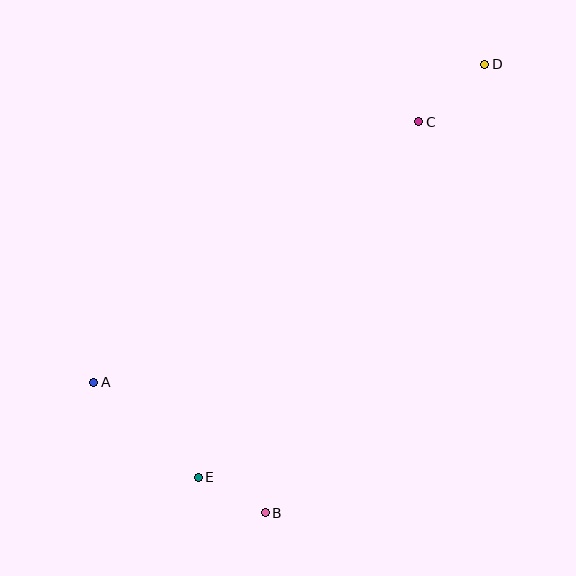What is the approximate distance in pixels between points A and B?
The distance between A and B is approximately 215 pixels.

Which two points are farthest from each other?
Points A and D are farthest from each other.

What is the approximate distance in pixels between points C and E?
The distance between C and E is approximately 418 pixels.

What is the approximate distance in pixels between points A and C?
The distance between A and C is approximately 417 pixels.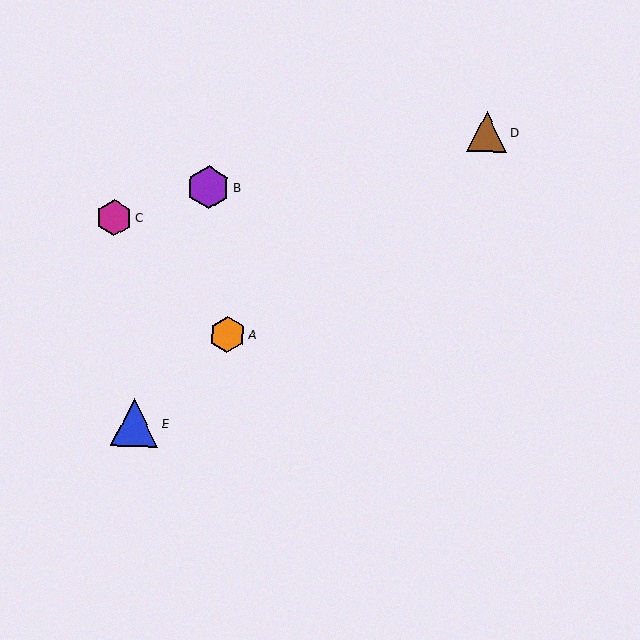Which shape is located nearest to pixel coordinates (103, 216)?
The magenta hexagon (labeled C) at (114, 218) is nearest to that location.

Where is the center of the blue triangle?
The center of the blue triangle is at (135, 423).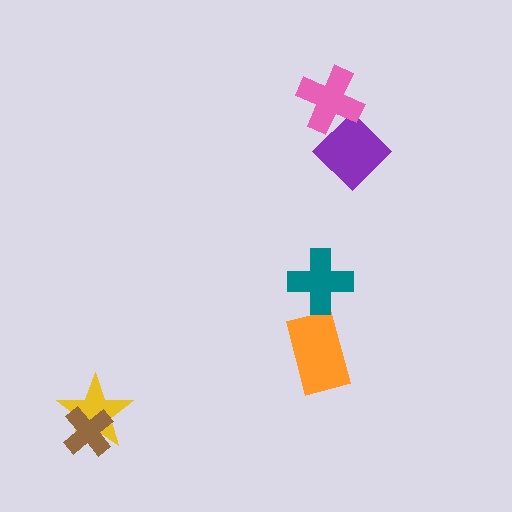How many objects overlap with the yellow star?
1 object overlaps with the yellow star.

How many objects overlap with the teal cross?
0 objects overlap with the teal cross.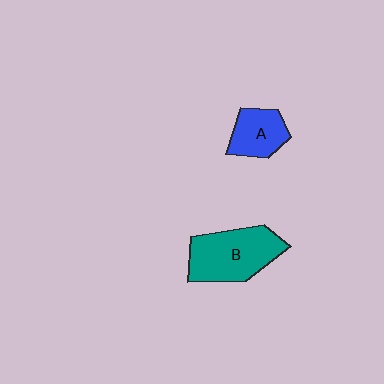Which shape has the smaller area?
Shape A (blue).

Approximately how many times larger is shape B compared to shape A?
Approximately 1.8 times.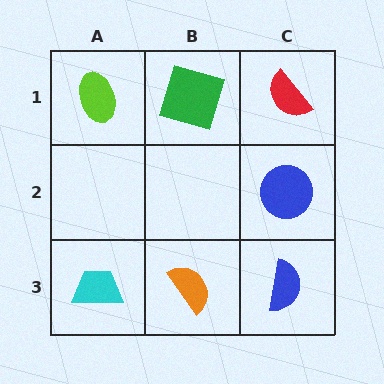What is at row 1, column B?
A green square.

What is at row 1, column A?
A lime ellipse.